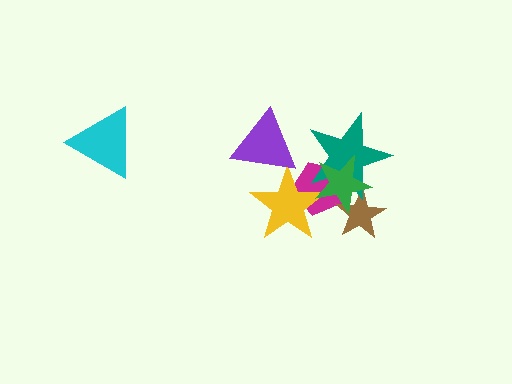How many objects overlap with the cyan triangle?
0 objects overlap with the cyan triangle.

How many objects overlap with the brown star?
3 objects overlap with the brown star.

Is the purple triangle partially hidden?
No, no other shape covers it.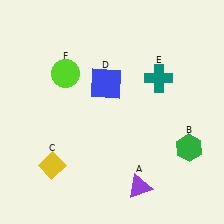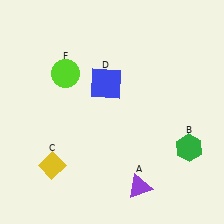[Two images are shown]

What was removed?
The teal cross (E) was removed in Image 2.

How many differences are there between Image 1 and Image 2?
There is 1 difference between the two images.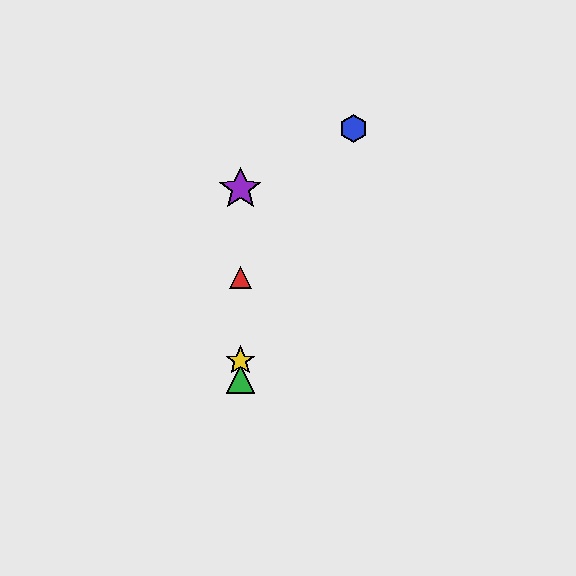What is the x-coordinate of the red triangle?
The red triangle is at x≈240.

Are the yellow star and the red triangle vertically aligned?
Yes, both are at x≈240.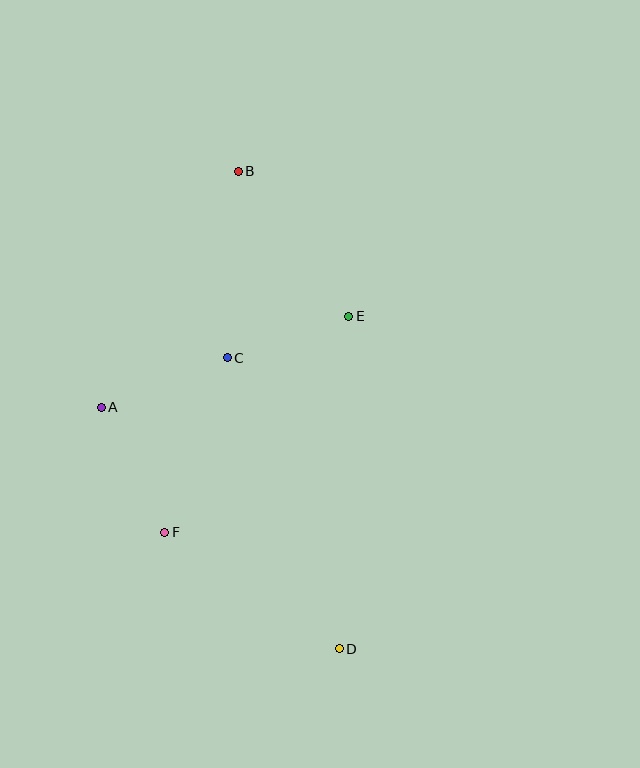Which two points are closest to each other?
Points C and E are closest to each other.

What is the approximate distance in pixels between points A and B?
The distance between A and B is approximately 273 pixels.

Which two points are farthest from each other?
Points B and D are farthest from each other.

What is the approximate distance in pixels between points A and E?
The distance between A and E is approximately 264 pixels.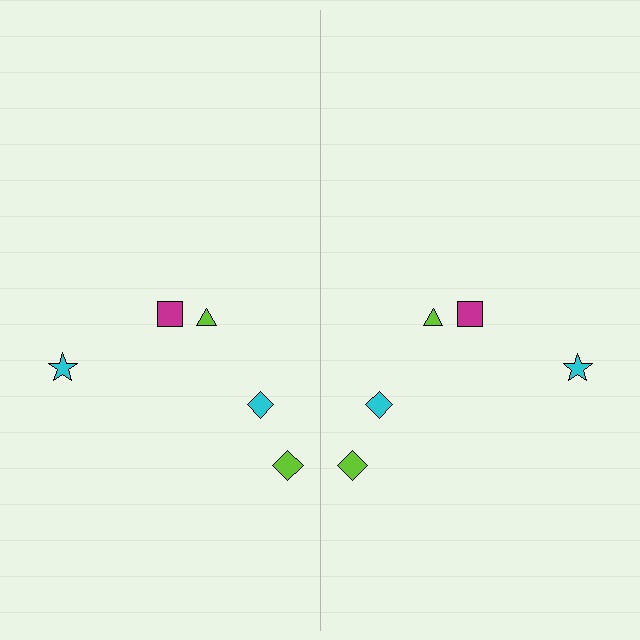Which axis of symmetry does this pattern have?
The pattern has a vertical axis of symmetry running through the center of the image.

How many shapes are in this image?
There are 10 shapes in this image.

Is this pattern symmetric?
Yes, this pattern has bilateral (reflection) symmetry.